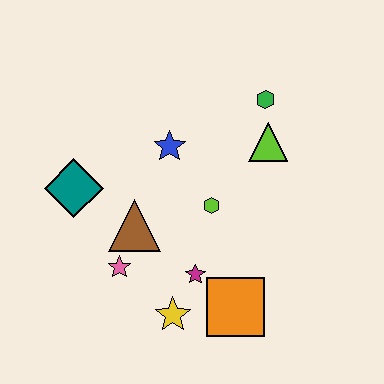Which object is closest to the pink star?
The brown triangle is closest to the pink star.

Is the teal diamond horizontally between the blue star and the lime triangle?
No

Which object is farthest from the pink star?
The green hexagon is farthest from the pink star.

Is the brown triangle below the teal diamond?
Yes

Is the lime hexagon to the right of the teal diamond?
Yes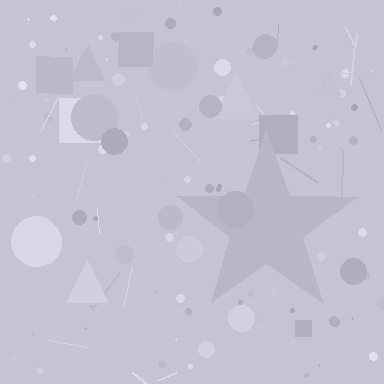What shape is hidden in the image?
A star is hidden in the image.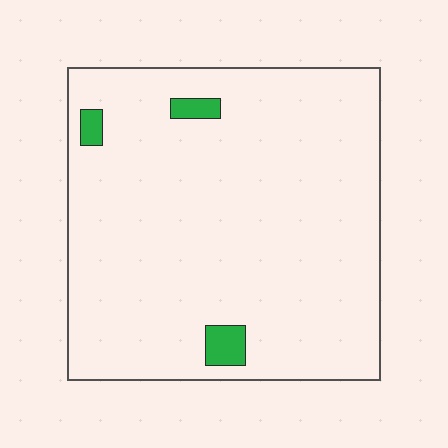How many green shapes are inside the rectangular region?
3.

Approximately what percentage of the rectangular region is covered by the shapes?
Approximately 5%.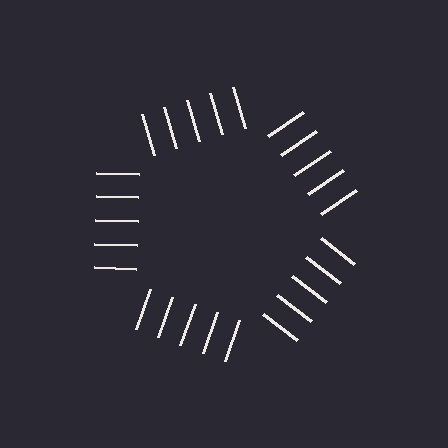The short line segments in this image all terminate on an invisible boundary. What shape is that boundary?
An illusory pentagon — the line segments terminate on its edges but no continuous stroke is drawn.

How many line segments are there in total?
25 — 5 along each of the 5 edges.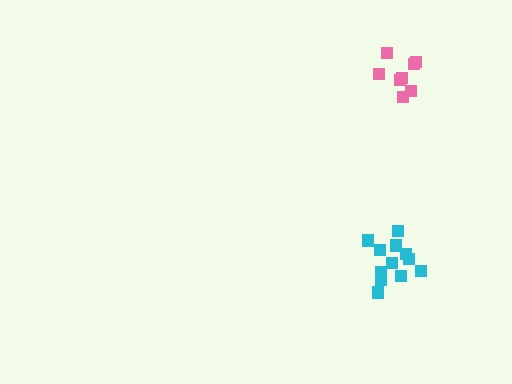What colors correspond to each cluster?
The clusters are colored: cyan, pink.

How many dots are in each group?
Group 1: 12 dots, Group 2: 8 dots (20 total).